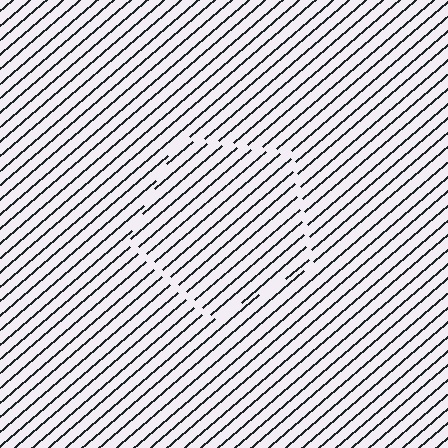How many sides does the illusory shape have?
5 sides — the line-ends trace a pentagon.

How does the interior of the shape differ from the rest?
The interior of the shape contains the same grating, shifted by half a period — the contour is defined by the phase discontinuity where line-ends from the inner and outer gratings abut.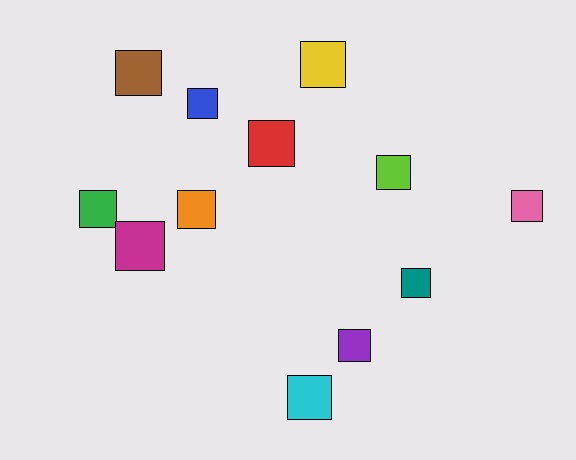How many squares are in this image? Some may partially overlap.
There are 12 squares.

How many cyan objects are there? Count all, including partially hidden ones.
There is 1 cyan object.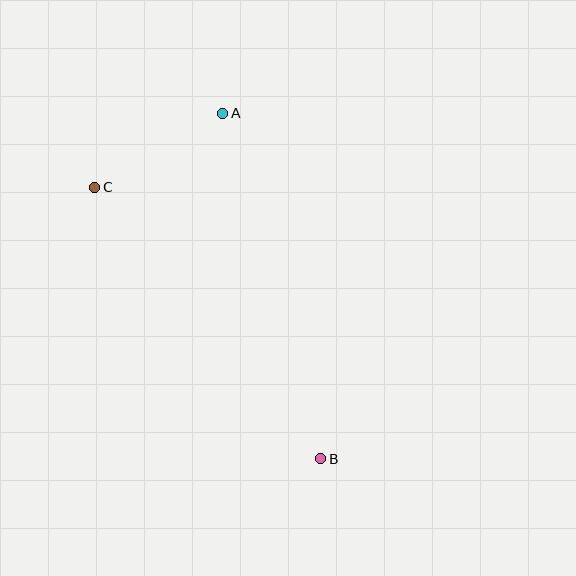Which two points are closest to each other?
Points A and C are closest to each other.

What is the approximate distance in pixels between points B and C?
The distance between B and C is approximately 353 pixels.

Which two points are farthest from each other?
Points A and B are farthest from each other.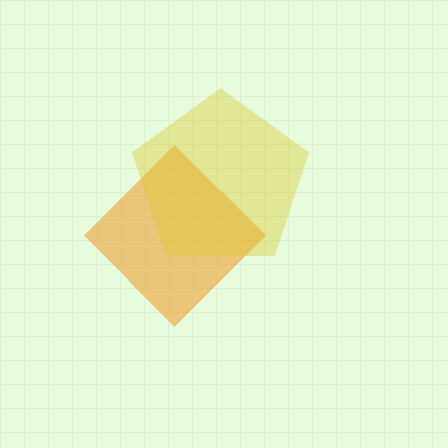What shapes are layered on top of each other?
The layered shapes are: an orange diamond, a yellow pentagon.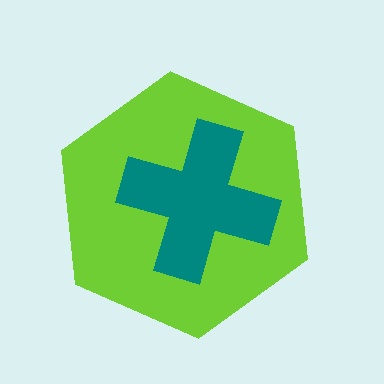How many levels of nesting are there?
2.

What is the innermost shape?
The teal cross.